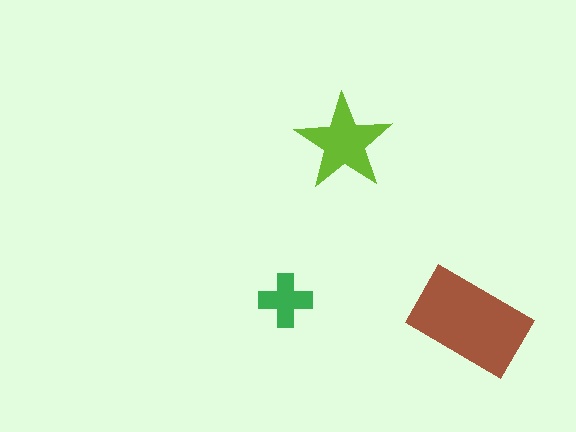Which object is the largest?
The brown rectangle.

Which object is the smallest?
The green cross.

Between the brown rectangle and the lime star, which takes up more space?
The brown rectangle.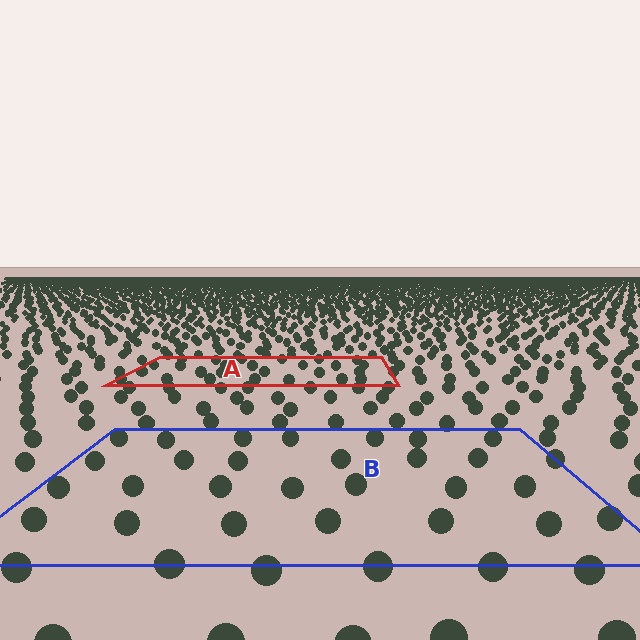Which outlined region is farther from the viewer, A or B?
Region A is farther from the viewer — the texture elements inside it appear smaller and more densely packed.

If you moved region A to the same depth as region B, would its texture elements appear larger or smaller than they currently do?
They would appear larger. At a closer depth, the same texture elements are projected at a bigger on-screen size.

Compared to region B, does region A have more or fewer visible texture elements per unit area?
Region A has more texture elements per unit area — they are packed more densely because it is farther away.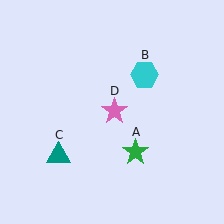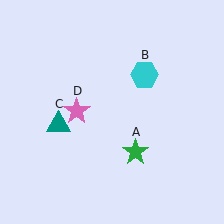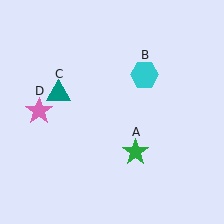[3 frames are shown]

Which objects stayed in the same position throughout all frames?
Green star (object A) and cyan hexagon (object B) remained stationary.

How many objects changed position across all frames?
2 objects changed position: teal triangle (object C), pink star (object D).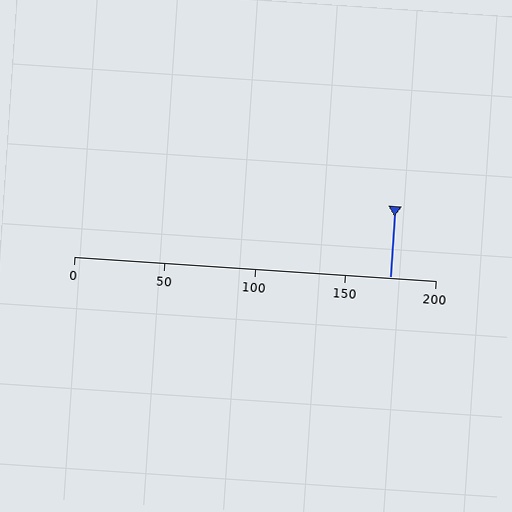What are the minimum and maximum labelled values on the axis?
The axis runs from 0 to 200.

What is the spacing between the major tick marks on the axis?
The major ticks are spaced 50 apart.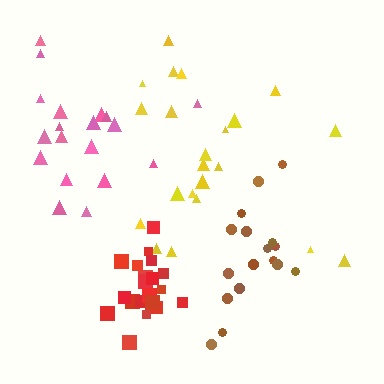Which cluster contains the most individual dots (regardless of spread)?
Yellow (22).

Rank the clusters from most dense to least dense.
red, pink, yellow, brown.